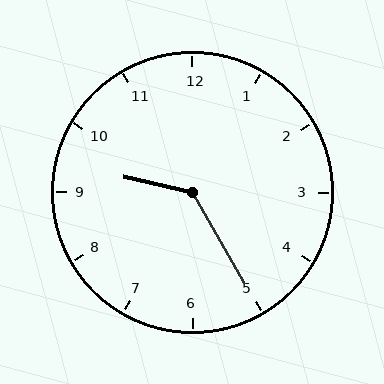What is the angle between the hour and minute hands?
Approximately 132 degrees.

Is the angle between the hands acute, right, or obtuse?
It is obtuse.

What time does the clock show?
9:25.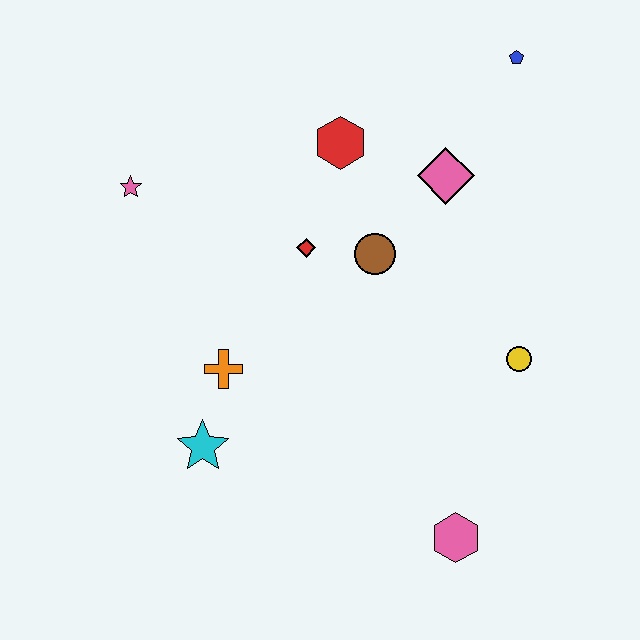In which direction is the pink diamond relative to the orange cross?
The pink diamond is to the right of the orange cross.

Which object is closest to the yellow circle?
The brown circle is closest to the yellow circle.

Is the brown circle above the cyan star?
Yes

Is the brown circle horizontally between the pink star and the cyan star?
No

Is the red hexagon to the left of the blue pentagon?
Yes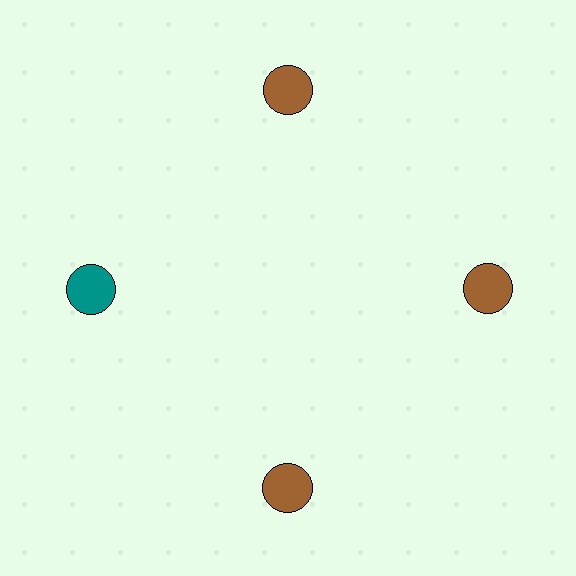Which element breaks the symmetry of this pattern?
The teal circle at roughly the 9 o'clock position breaks the symmetry. All other shapes are brown circles.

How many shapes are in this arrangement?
There are 4 shapes arranged in a ring pattern.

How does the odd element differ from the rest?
It has a different color: teal instead of brown.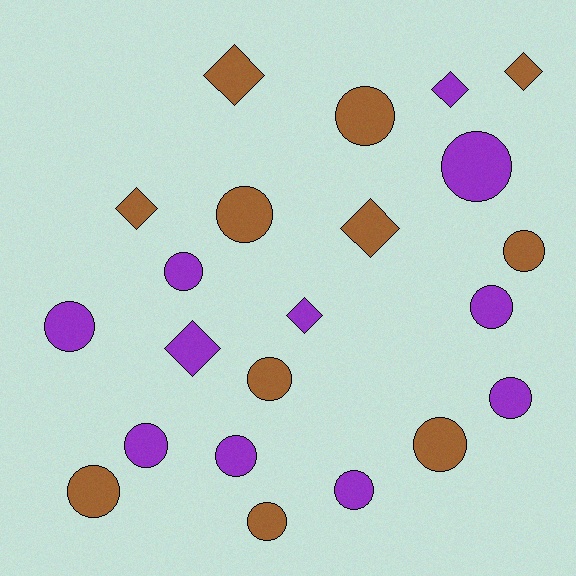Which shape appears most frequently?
Circle, with 15 objects.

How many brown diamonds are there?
There are 4 brown diamonds.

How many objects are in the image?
There are 22 objects.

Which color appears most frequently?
Brown, with 11 objects.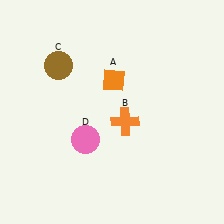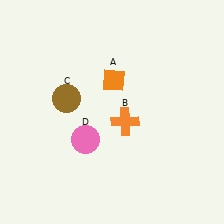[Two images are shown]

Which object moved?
The brown circle (C) moved down.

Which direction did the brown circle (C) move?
The brown circle (C) moved down.